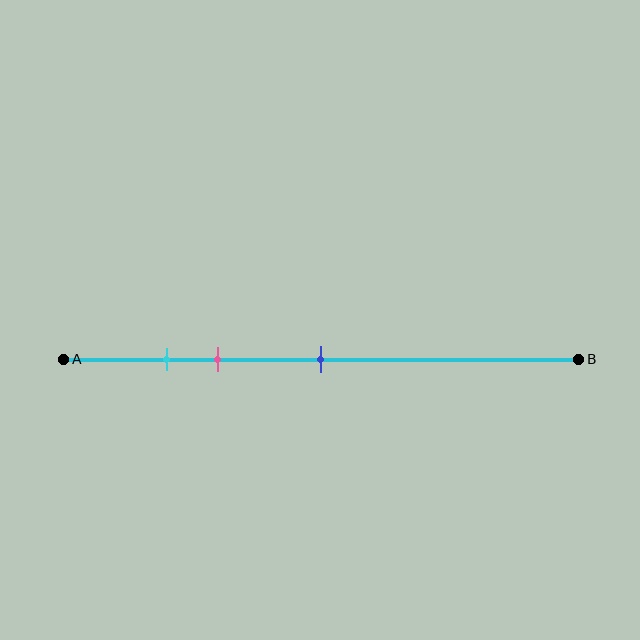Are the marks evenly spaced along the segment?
No, the marks are not evenly spaced.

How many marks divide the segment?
There are 3 marks dividing the segment.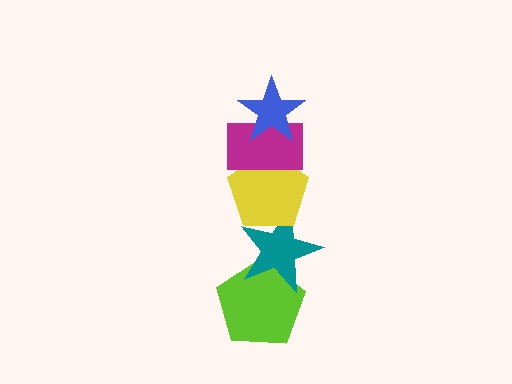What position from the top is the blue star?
The blue star is 1st from the top.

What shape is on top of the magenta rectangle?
The blue star is on top of the magenta rectangle.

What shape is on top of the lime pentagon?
The teal star is on top of the lime pentagon.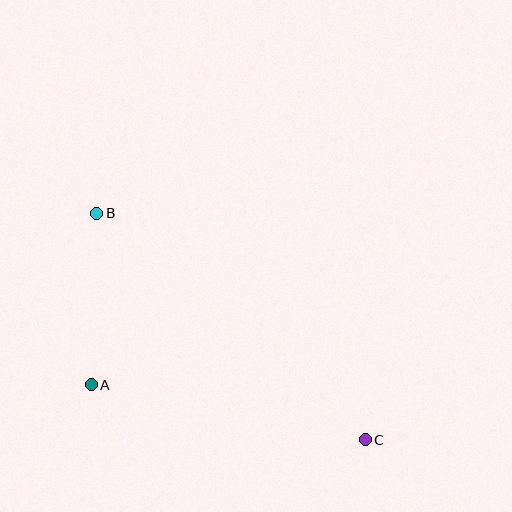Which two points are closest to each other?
Points A and B are closest to each other.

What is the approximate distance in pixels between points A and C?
The distance between A and C is approximately 279 pixels.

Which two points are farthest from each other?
Points B and C are farthest from each other.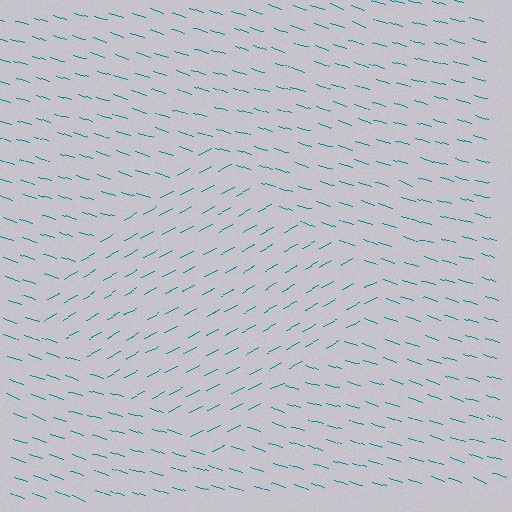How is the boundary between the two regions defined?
The boundary is defined purely by a change in line orientation (approximately 45 degrees difference). All lines are the same color and thickness.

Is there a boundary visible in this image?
Yes, there is a texture boundary formed by a change in line orientation.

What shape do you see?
I see a diamond.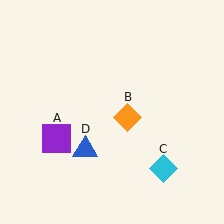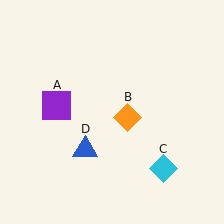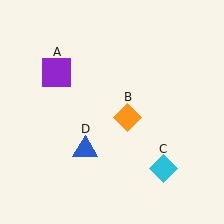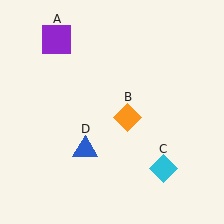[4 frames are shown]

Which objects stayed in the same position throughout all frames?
Orange diamond (object B) and cyan diamond (object C) and blue triangle (object D) remained stationary.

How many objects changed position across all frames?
1 object changed position: purple square (object A).